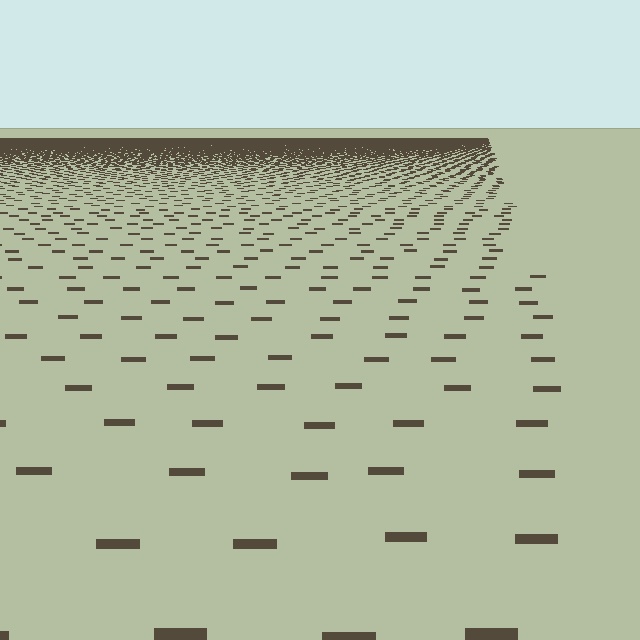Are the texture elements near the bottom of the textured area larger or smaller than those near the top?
Larger. Near the bottom, elements are closer to the viewer and appear at a bigger on-screen size.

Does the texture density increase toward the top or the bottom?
Density increases toward the top.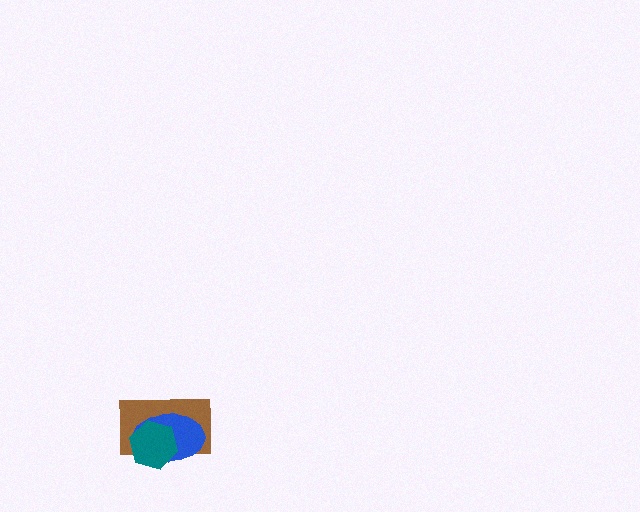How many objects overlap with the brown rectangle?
2 objects overlap with the brown rectangle.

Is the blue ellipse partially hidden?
Yes, it is partially covered by another shape.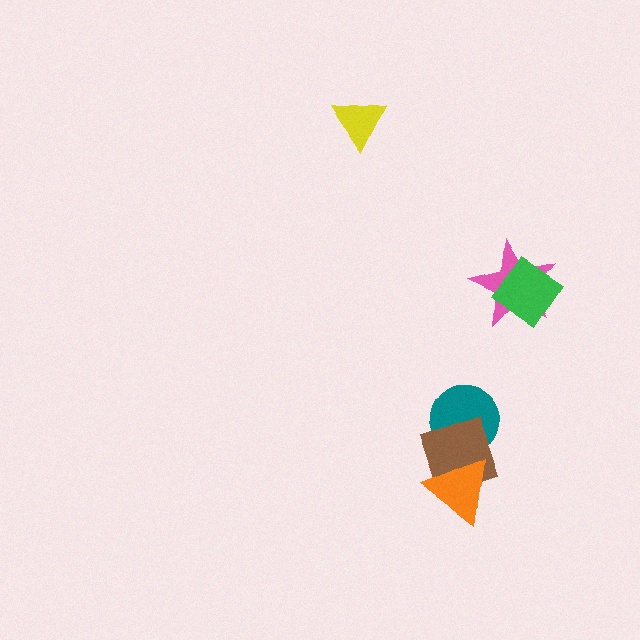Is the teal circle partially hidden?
Yes, it is partially covered by another shape.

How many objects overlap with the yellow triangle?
0 objects overlap with the yellow triangle.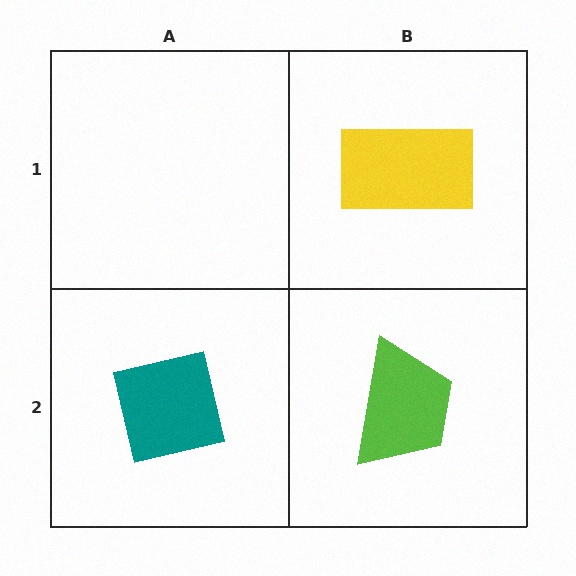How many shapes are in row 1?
1 shape.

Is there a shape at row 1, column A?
No, that cell is empty.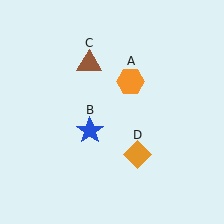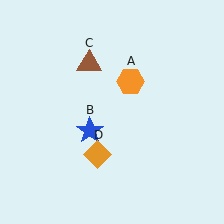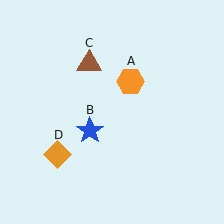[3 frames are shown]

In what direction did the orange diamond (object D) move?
The orange diamond (object D) moved left.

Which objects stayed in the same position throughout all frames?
Orange hexagon (object A) and blue star (object B) and brown triangle (object C) remained stationary.